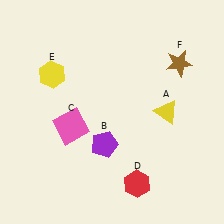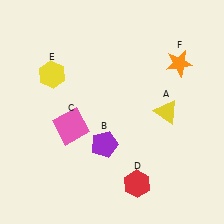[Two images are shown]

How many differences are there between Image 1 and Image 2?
There is 1 difference between the two images.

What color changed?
The star (F) changed from brown in Image 1 to orange in Image 2.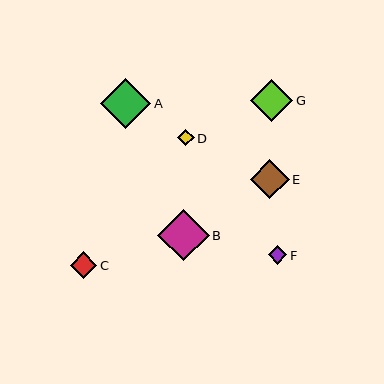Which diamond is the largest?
Diamond B is the largest with a size of approximately 51 pixels.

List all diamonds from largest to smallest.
From largest to smallest: B, A, G, E, C, F, D.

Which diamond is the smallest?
Diamond D is the smallest with a size of approximately 17 pixels.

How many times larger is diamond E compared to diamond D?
Diamond E is approximately 2.3 times the size of diamond D.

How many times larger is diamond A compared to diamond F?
Diamond A is approximately 2.7 times the size of diamond F.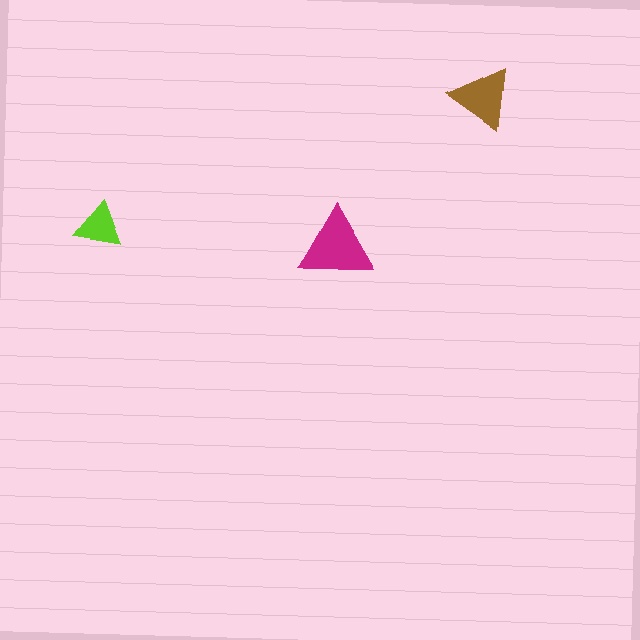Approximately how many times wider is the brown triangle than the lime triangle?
About 1.5 times wider.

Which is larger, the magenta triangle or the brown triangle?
The magenta one.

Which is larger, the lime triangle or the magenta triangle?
The magenta one.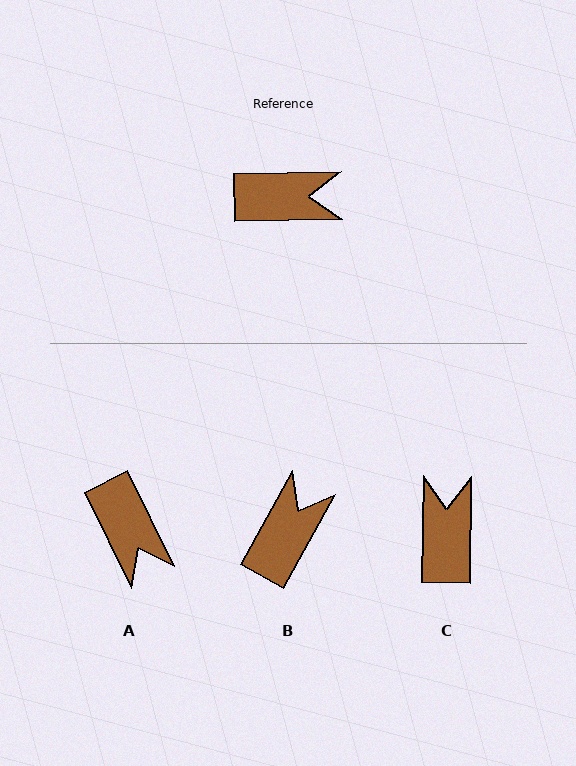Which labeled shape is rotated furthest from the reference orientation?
C, about 88 degrees away.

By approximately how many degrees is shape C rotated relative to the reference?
Approximately 88 degrees counter-clockwise.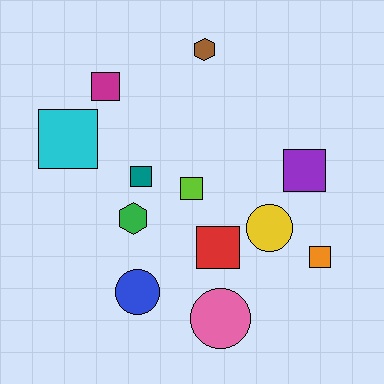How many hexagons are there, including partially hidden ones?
There are 2 hexagons.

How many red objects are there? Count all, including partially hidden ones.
There is 1 red object.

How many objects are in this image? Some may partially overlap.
There are 12 objects.